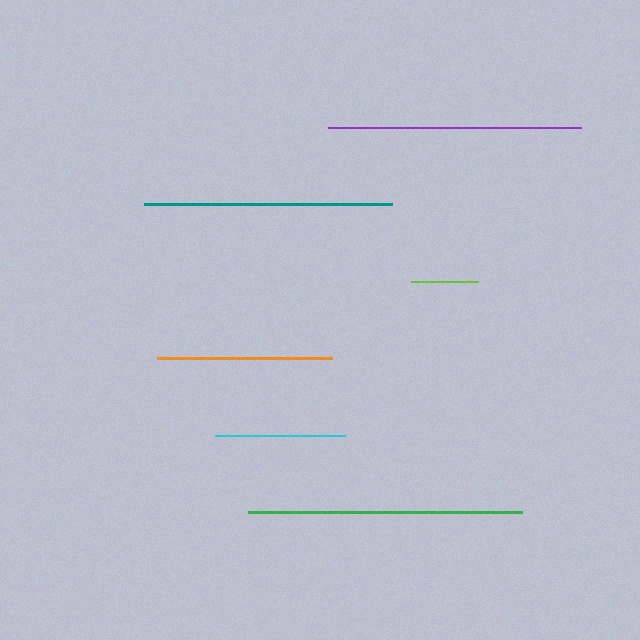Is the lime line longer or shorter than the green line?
The green line is longer than the lime line.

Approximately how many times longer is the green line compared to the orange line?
The green line is approximately 1.6 times the length of the orange line.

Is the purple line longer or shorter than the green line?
The green line is longer than the purple line.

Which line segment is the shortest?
The lime line is the shortest at approximately 68 pixels.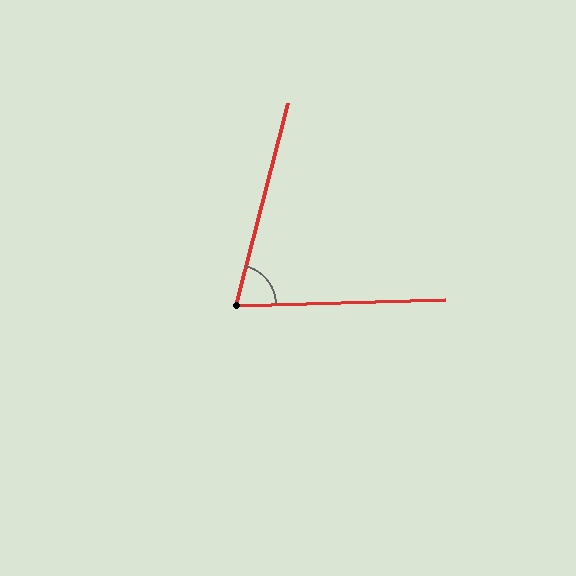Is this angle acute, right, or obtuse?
It is acute.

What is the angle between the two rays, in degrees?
Approximately 74 degrees.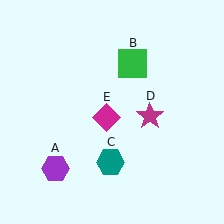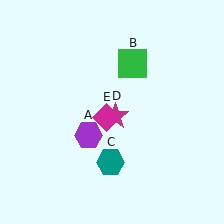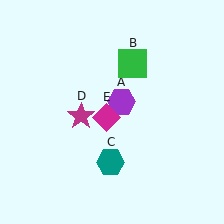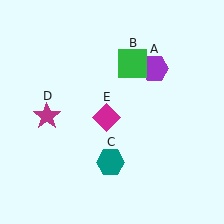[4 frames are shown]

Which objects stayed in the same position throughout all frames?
Green square (object B) and teal hexagon (object C) and magenta diamond (object E) remained stationary.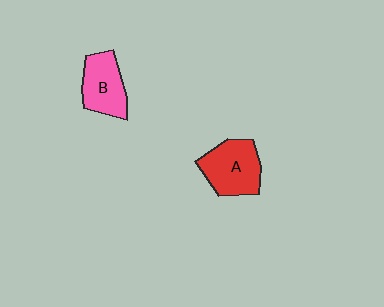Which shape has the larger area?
Shape A (red).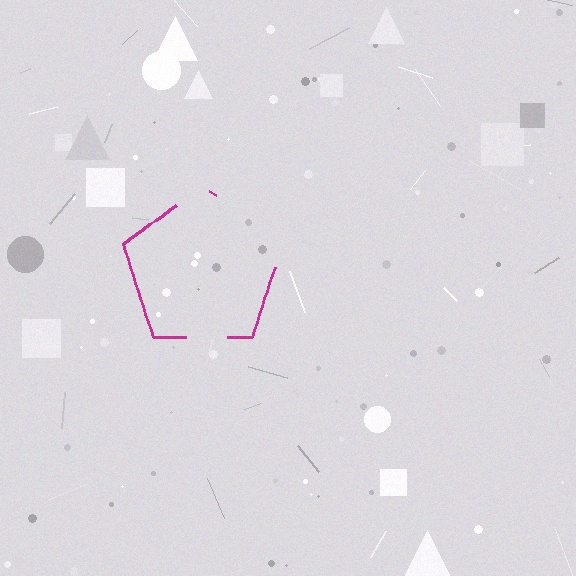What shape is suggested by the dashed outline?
The dashed outline suggests a pentagon.